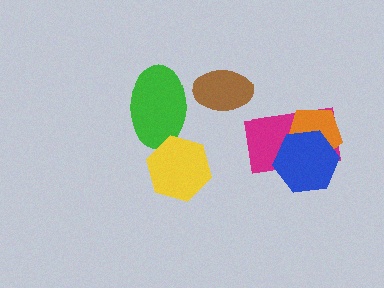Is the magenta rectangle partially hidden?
Yes, it is partially covered by another shape.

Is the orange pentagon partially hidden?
Yes, it is partially covered by another shape.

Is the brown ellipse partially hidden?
No, no other shape covers it.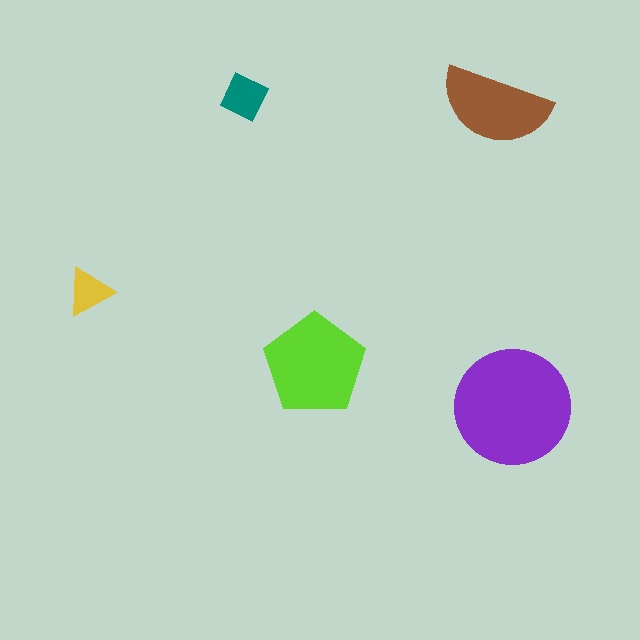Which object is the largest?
The purple circle.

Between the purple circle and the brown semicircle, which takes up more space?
The purple circle.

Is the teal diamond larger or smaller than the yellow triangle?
Larger.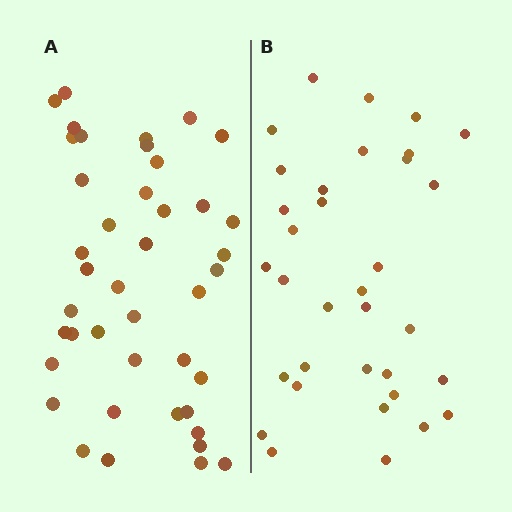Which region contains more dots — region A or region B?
Region A (the left region) has more dots.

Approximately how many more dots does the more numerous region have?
Region A has roughly 8 or so more dots than region B.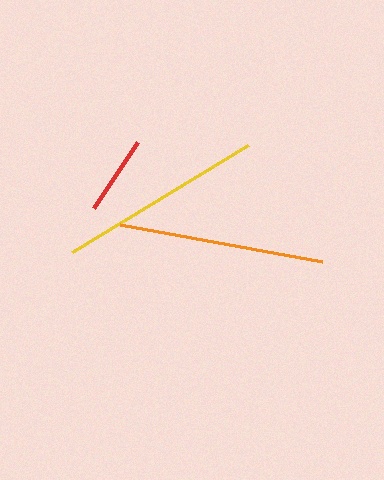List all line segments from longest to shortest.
From longest to shortest: yellow, orange, red.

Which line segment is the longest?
The yellow line is the longest at approximately 206 pixels.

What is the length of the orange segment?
The orange segment is approximately 206 pixels long.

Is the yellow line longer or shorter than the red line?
The yellow line is longer than the red line.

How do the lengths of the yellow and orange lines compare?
The yellow and orange lines are approximately the same length.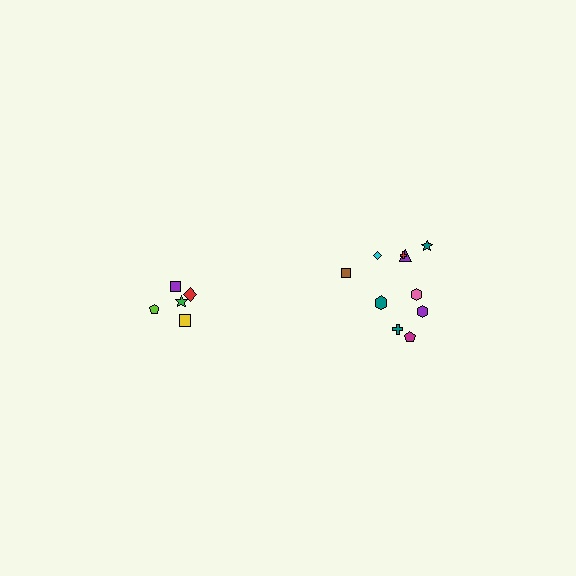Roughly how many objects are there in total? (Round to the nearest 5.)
Roughly 15 objects in total.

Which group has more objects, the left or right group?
The right group.